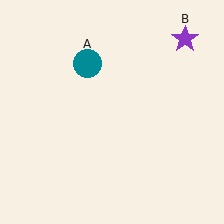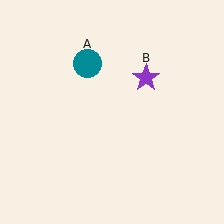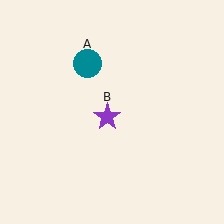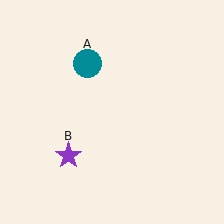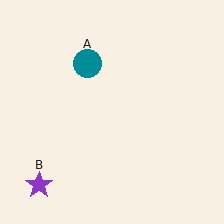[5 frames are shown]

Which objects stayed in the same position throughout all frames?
Teal circle (object A) remained stationary.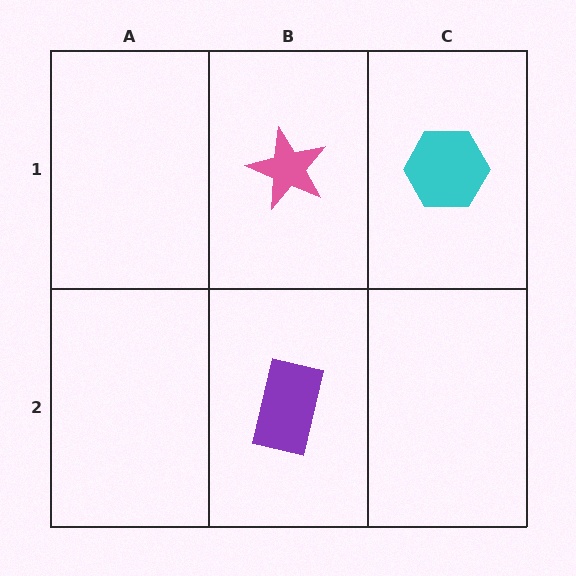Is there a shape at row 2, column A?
No, that cell is empty.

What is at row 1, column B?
A pink star.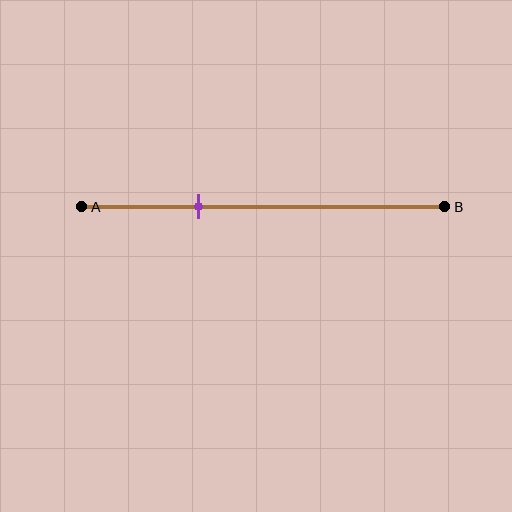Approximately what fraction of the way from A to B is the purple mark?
The purple mark is approximately 30% of the way from A to B.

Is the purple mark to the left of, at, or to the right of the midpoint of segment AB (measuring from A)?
The purple mark is to the left of the midpoint of segment AB.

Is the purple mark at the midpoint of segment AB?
No, the mark is at about 30% from A, not at the 50% midpoint.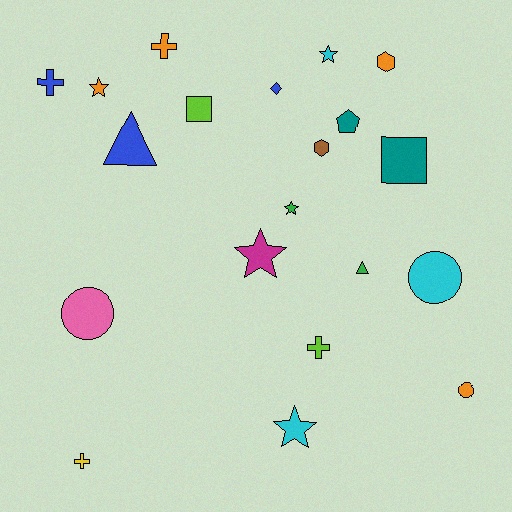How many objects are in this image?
There are 20 objects.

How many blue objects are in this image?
There are 3 blue objects.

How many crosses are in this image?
There are 4 crosses.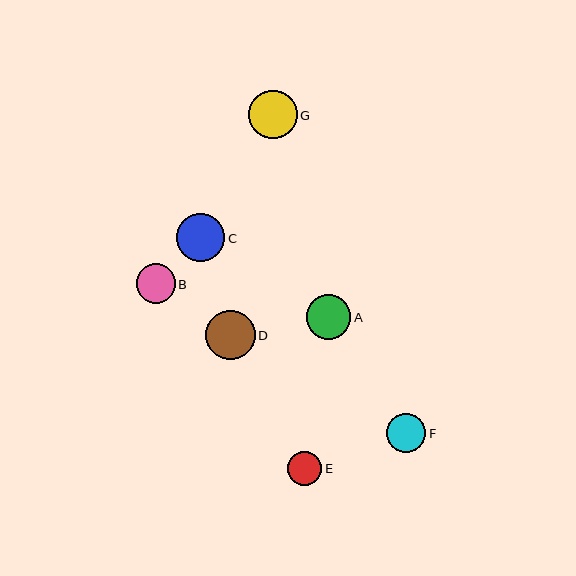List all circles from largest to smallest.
From largest to smallest: D, G, C, A, B, F, E.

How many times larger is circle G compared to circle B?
Circle G is approximately 1.2 times the size of circle B.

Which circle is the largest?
Circle D is the largest with a size of approximately 49 pixels.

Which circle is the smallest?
Circle E is the smallest with a size of approximately 34 pixels.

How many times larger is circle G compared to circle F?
Circle G is approximately 1.2 times the size of circle F.